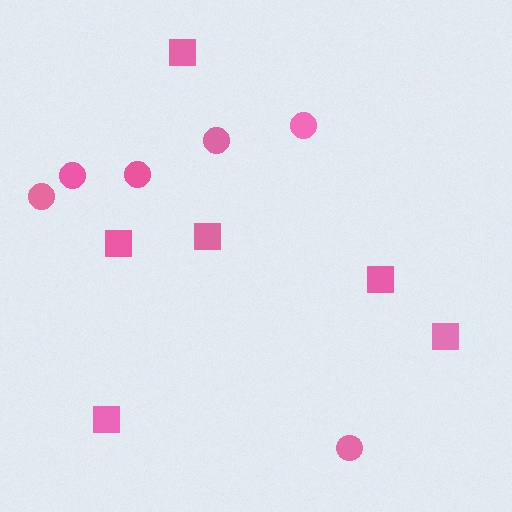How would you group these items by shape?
There are 2 groups: one group of circles (6) and one group of squares (6).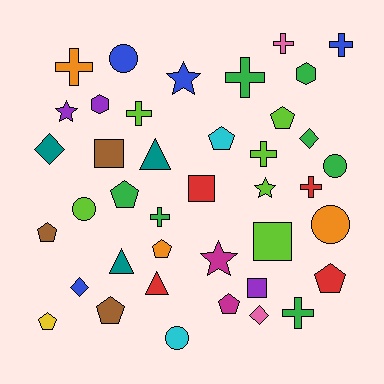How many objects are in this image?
There are 40 objects.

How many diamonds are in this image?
There are 4 diamonds.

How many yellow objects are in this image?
There is 1 yellow object.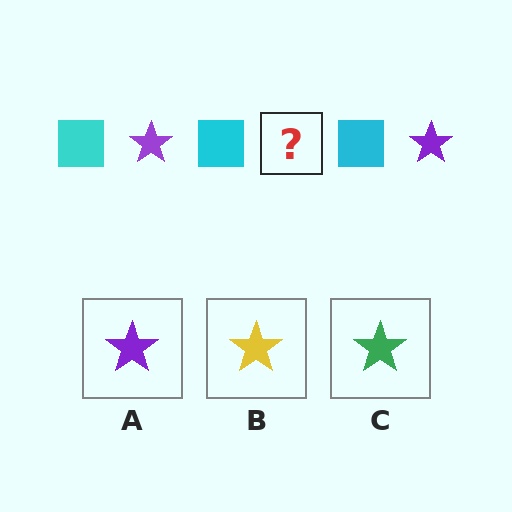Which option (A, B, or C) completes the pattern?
A.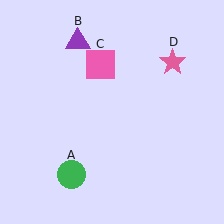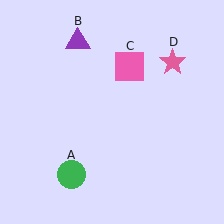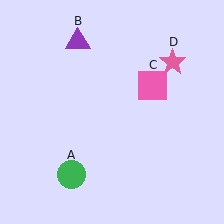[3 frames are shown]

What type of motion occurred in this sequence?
The pink square (object C) rotated clockwise around the center of the scene.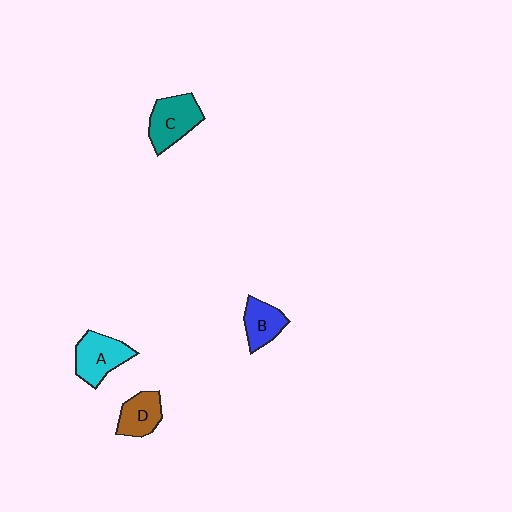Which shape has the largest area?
Shape C (teal).